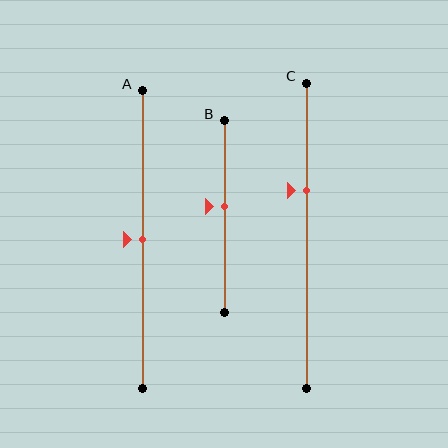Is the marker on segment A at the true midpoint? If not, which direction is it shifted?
Yes, the marker on segment A is at the true midpoint.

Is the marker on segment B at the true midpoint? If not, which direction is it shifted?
No, the marker on segment B is shifted upward by about 5% of the segment length.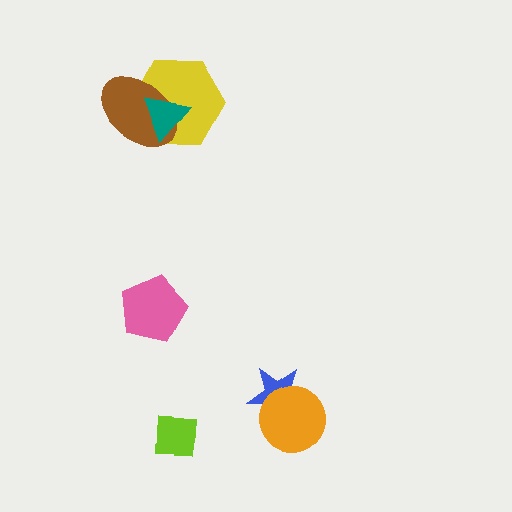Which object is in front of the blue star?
The orange circle is in front of the blue star.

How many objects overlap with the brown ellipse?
2 objects overlap with the brown ellipse.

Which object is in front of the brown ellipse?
The teal triangle is in front of the brown ellipse.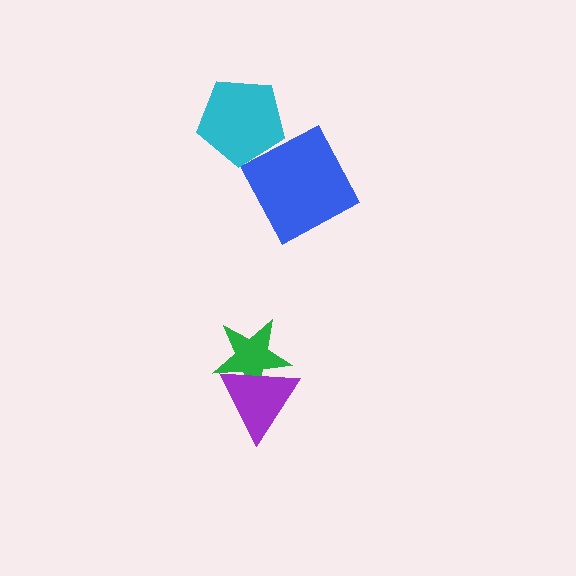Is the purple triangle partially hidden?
No, no other shape covers it.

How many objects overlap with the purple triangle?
1 object overlaps with the purple triangle.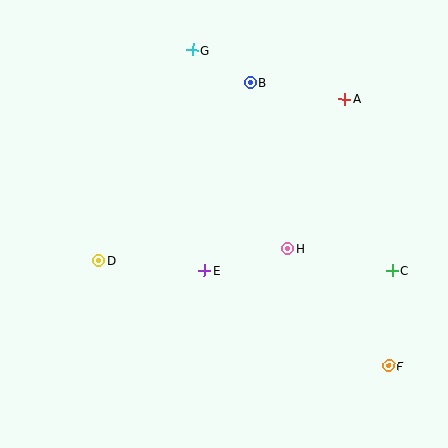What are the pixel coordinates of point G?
Point G is at (193, 50).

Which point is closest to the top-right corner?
Point A is closest to the top-right corner.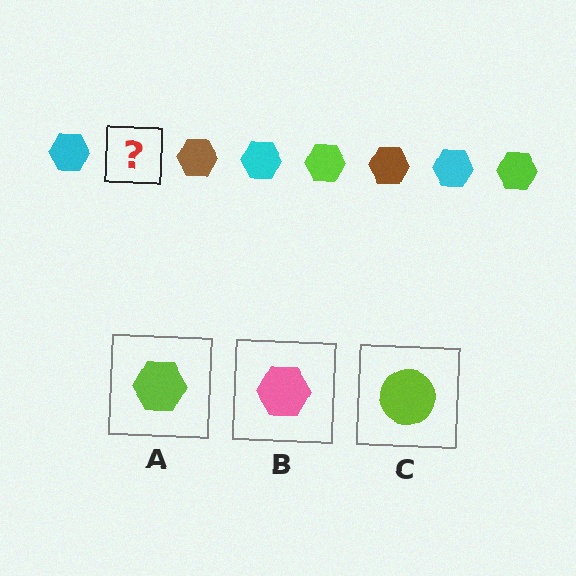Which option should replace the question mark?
Option A.